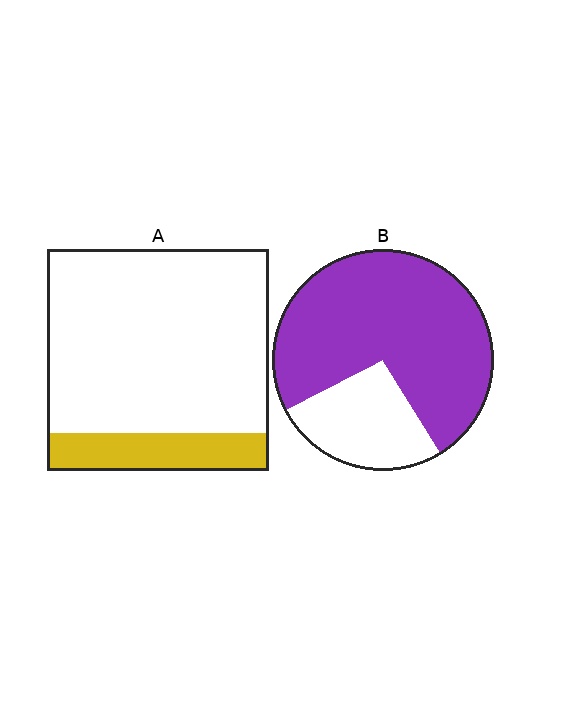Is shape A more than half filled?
No.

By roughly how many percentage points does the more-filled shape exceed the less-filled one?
By roughly 55 percentage points (B over A).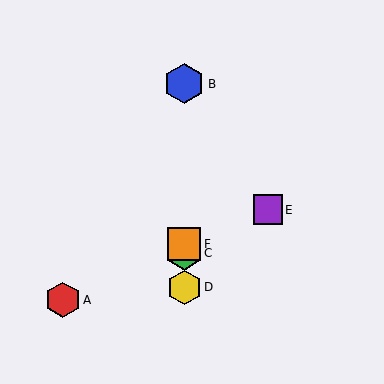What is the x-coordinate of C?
Object C is at x≈184.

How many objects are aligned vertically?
4 objects (B, C, D, F) are aligned vertically.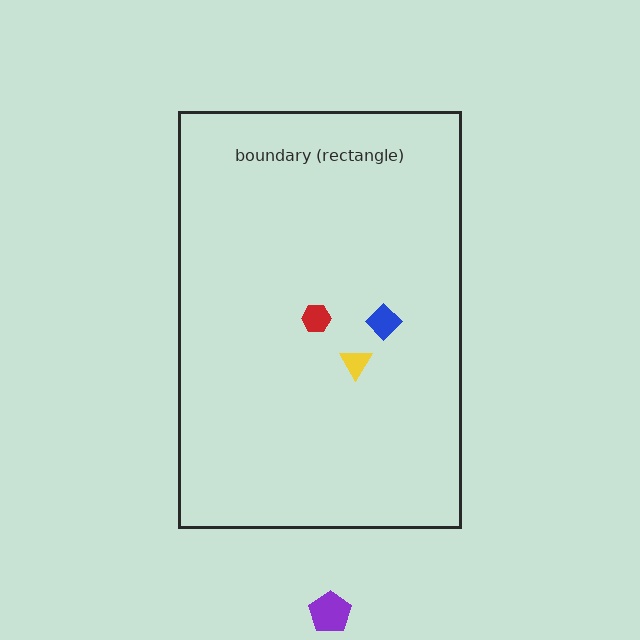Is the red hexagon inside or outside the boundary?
Inside.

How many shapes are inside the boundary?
3 inside, 1 outside.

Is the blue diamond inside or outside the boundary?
Inside.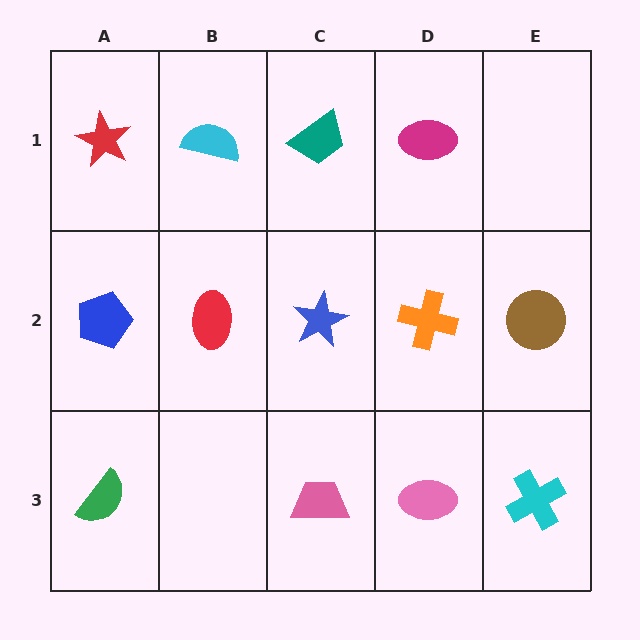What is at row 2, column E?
A brown circle.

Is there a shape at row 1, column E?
No, that cell is empty.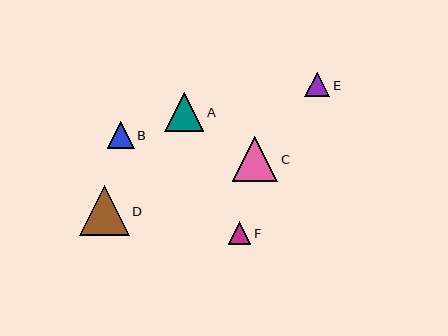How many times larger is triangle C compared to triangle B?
Triangle C is approximately 1.7 times the size of triangle B.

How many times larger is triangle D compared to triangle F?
Triangle D is approximately 2.2 times the size of triangle F.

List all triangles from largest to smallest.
From largest to smallest: D, C, A, B, E, F.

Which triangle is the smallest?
Triangle F is the smallest with a size of approximately 22 pixels.